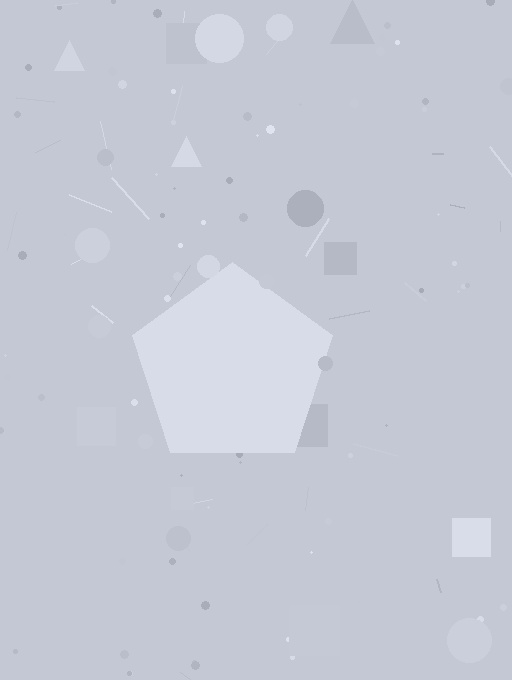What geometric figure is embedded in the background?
A pentagon is embedded in the background.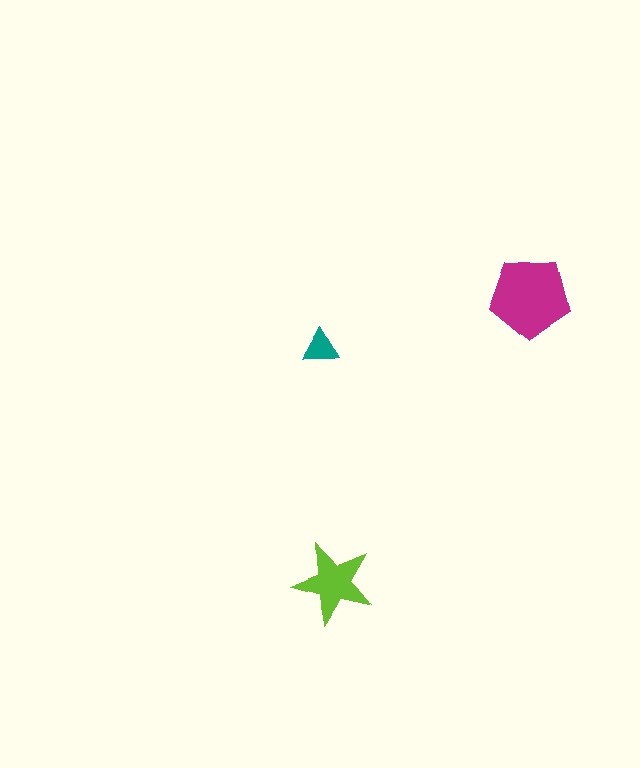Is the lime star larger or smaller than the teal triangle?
Larger.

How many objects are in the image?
There are 3 objects in the image.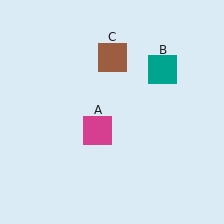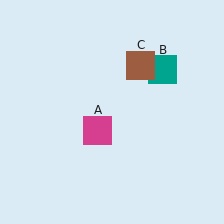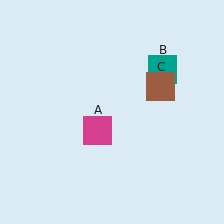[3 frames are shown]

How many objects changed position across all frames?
1 object changed position: brown square (object C).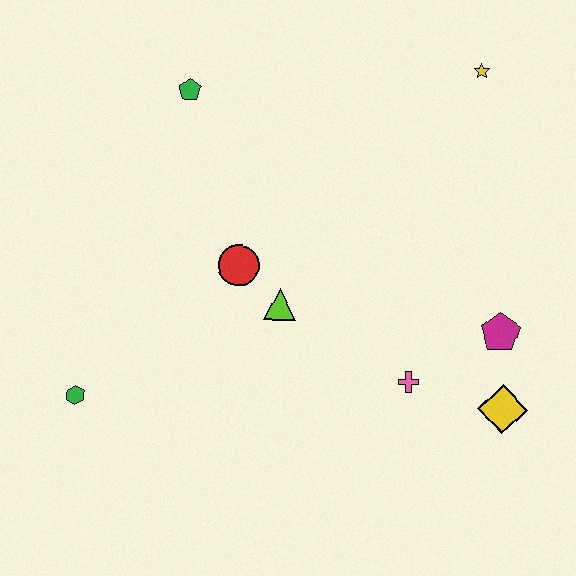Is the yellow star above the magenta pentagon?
Yes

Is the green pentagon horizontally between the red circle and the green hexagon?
Yes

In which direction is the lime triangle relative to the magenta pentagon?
The lime triangle is to the left of the magenta pentagon.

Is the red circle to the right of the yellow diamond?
No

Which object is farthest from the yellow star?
The green hexagon is farthest from the yellow star.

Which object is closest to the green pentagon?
The red circle is closest to the green pentagon.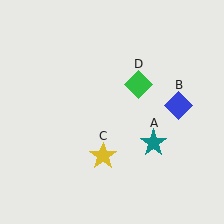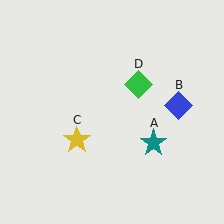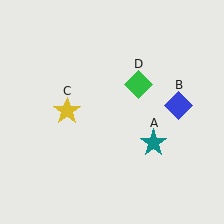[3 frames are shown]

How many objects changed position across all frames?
1 object changed position: yellow star (object C).